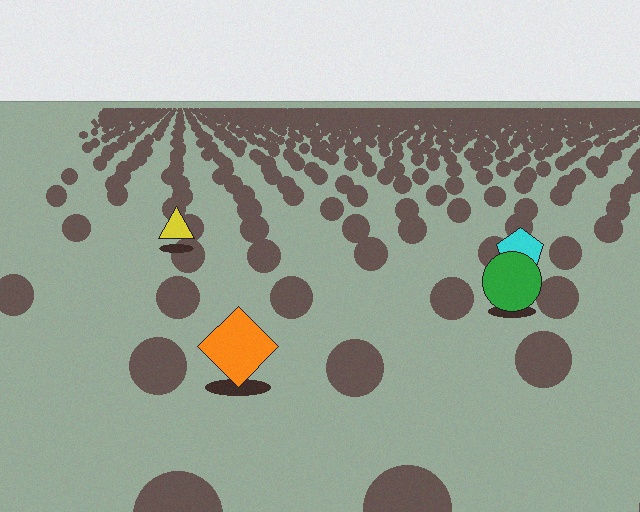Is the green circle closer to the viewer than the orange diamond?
No. The orange diamond is closer — you can tell from the texture gradient: the ground texture is coarser near it.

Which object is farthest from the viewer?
The yellow triangle is farthest from the viewer. It appears smaller and the ground texture around it is denser.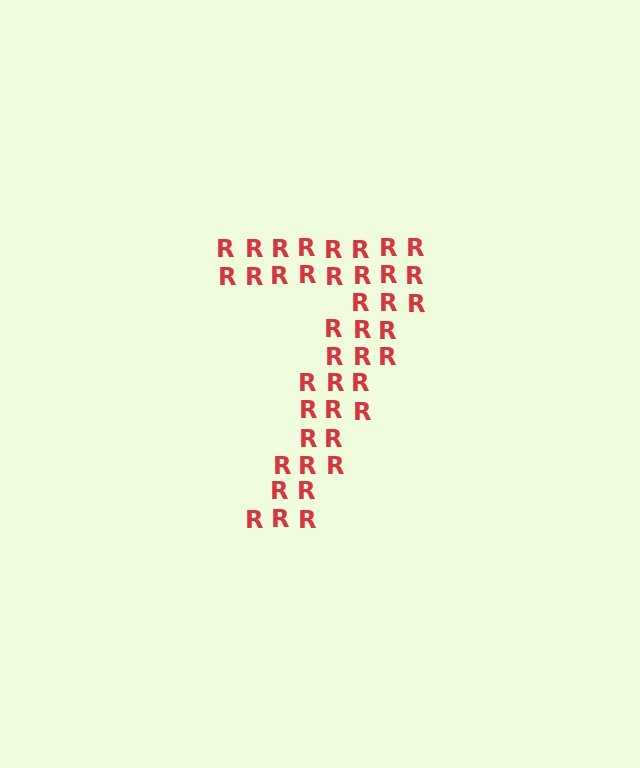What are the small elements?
The small elements are letter R's.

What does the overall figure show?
The overall figure shows the digit 7.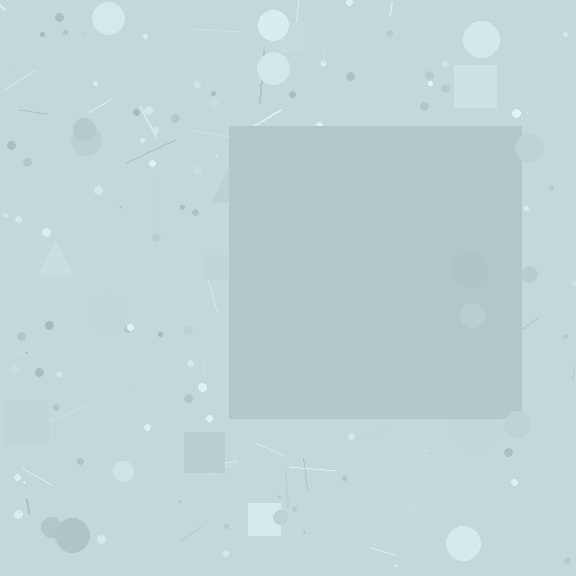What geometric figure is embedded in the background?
A square is embedded in the background.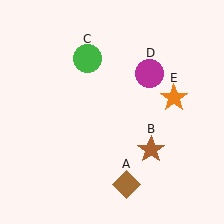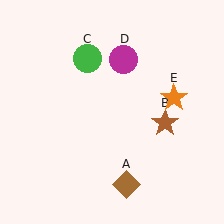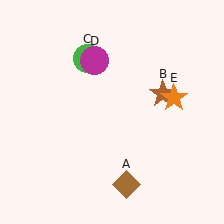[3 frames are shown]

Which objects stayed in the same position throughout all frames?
Brown diamond (object A) and green circle (object C) and orange star (object E) remained stationary.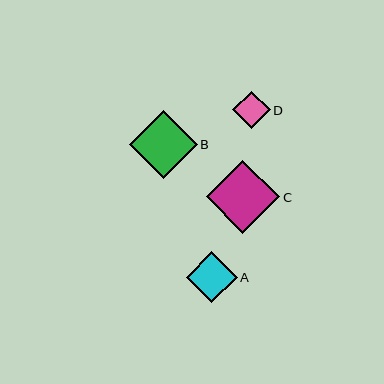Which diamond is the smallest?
Diamond D is the smallest with a size of approximately 37 pixels.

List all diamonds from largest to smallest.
From largest to smallest: C, B, A, D.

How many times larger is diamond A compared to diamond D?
Diamond A is approximately 1.4 times the size of diamond D.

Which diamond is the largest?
Diamond C is the largest with a size of approximately 73 pixels.